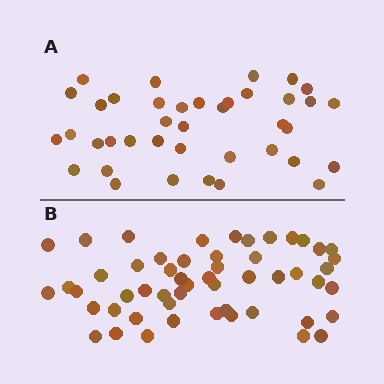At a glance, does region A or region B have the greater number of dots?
Region B (the bottom region) has more dots.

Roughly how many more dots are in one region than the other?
Region B has approximately 15 more dots than region A.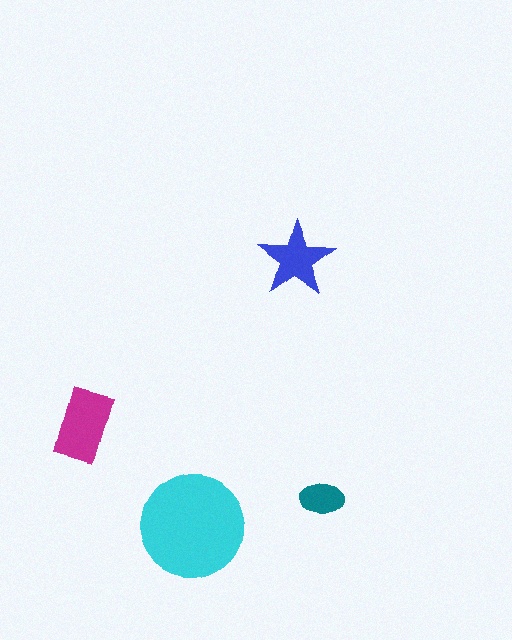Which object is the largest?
The cyan circle.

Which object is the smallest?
The teal ellipse.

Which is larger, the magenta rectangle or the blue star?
The magenta rectangle.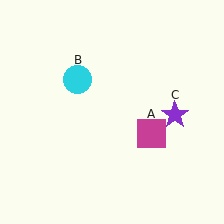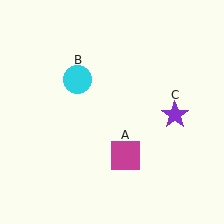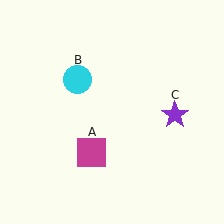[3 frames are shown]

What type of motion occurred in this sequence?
The magenta square (object A) rotated clockwise around the center of the scene.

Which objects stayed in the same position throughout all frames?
Cyan circle (object B) and purple star (object C) remained stationary.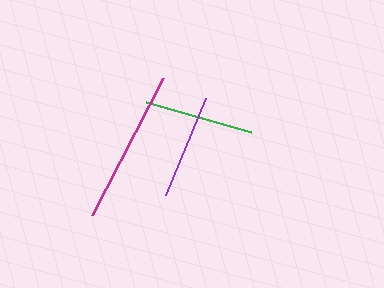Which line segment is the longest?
The magenta line is the longest at approximately 154 pixels.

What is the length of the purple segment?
The purple segment is approximately 105 pixels long.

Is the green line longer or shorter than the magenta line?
The magenta line is longer than the green line.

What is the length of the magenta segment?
The magenta segment is approximately 154 pixels long.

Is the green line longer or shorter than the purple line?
The green line is longer than the purple line.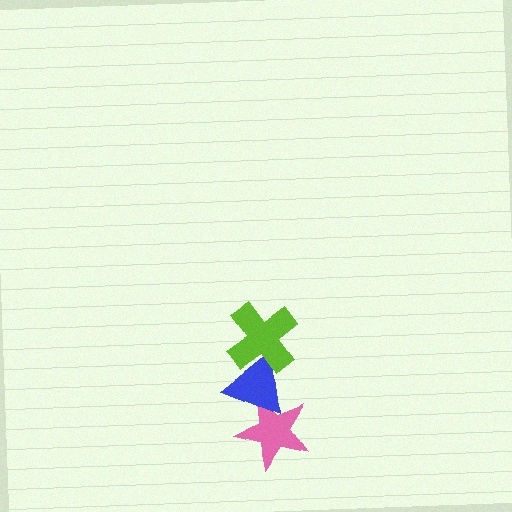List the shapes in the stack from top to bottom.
From top to bottom: the lime cross, the blue triangle, the pink star.